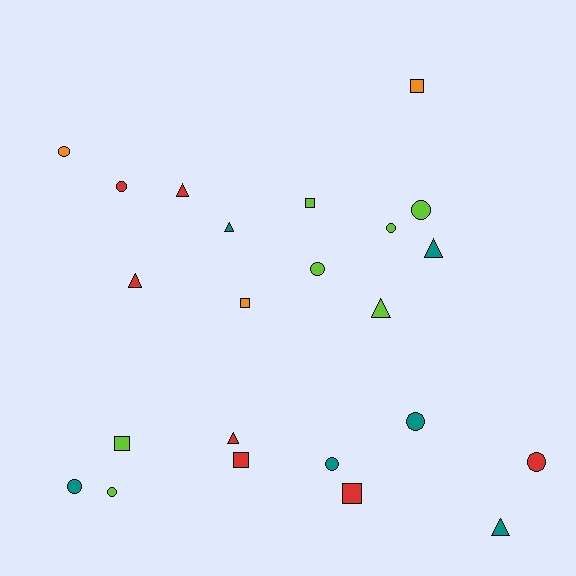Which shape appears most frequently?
Circle, with 10 objects.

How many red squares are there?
There are 2 red squares.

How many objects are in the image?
There are 23 objects.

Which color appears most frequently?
Red, with 7 objects.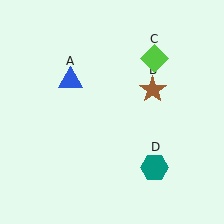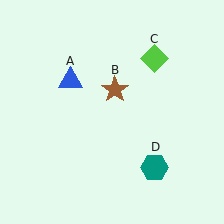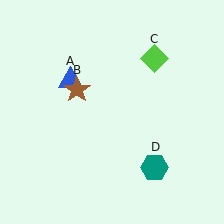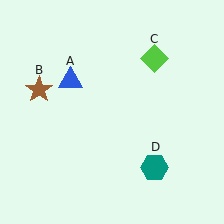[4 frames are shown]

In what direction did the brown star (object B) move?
The brown star (object B) moved left.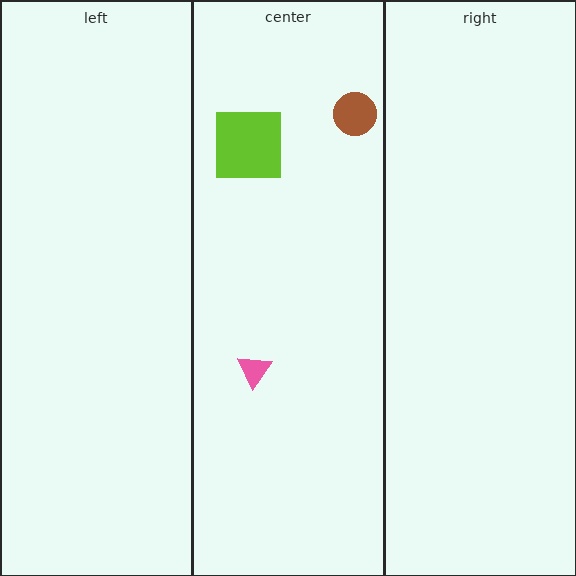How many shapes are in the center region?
3.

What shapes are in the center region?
The lime square, the pink triangle, the brown circle.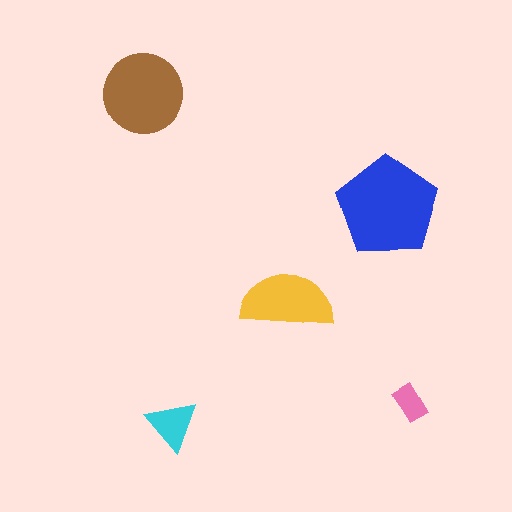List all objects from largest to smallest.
The blue pentagon, the brown circle, the yellow semicircle, the cyan triangle, the pink rectangle.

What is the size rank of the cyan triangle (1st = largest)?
4th.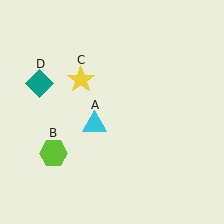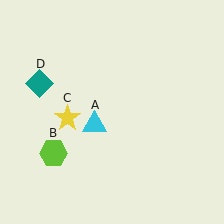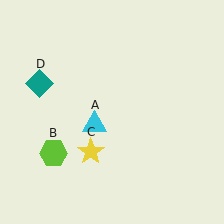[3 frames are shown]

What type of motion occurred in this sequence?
The yellow star (object C) rotated counterclockwise around the center of the scene.